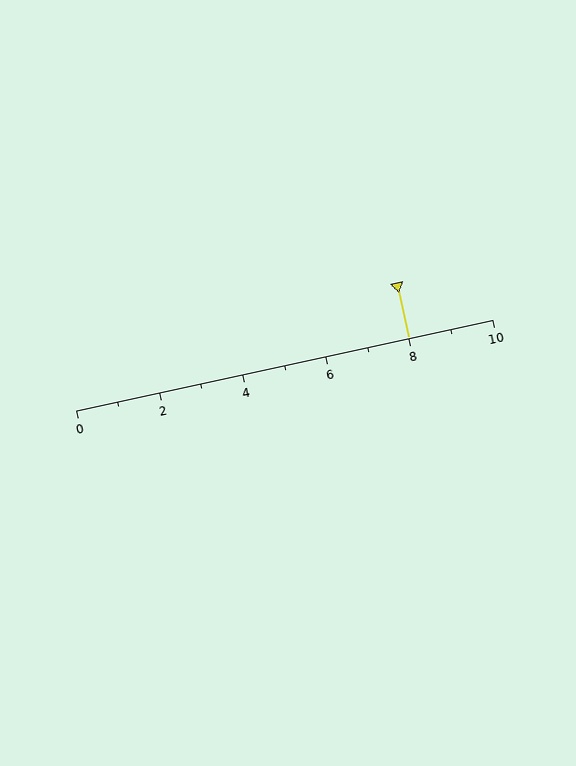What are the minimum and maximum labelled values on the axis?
The axis runs from 0 to 10.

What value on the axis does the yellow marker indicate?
The marker indicates approximately 8.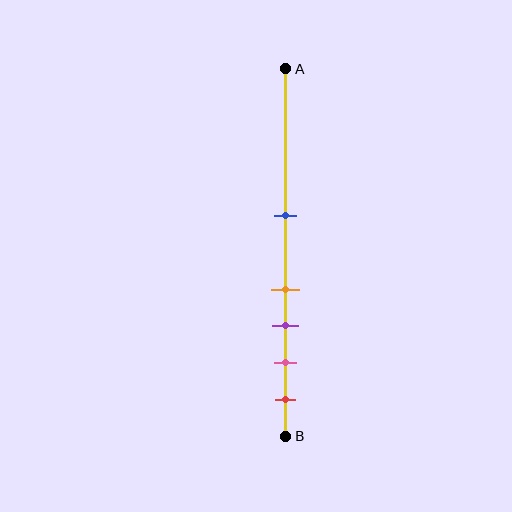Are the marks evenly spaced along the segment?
No, the marks are not evenly spaced.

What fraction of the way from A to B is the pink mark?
The pink mark is approximately 80% (0.8) of the way from A to B.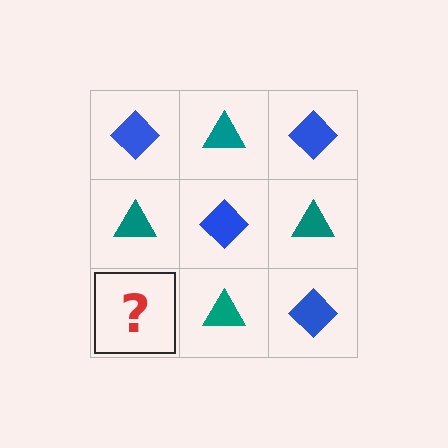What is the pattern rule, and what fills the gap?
The rule is that it alternates blue diamond and teal triangle in a checkerboard pattern. The gap should be filled with a blue diamond.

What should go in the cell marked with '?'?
The missing cell should contain a blue diamond.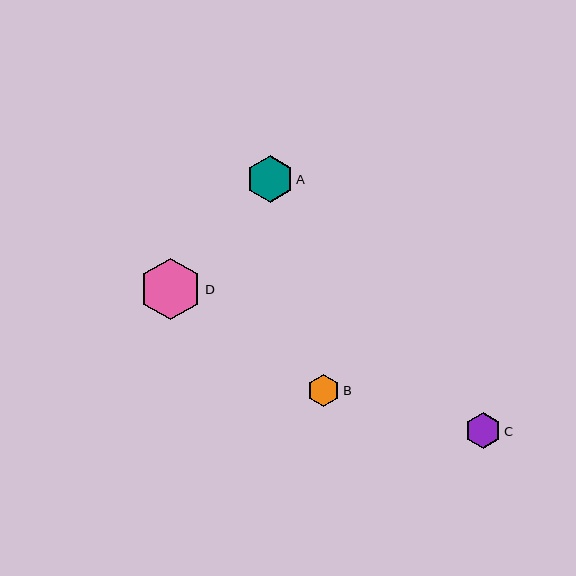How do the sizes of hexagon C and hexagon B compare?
Hexagon C and hexagon B are approximately the same size.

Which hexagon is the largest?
Hexagon D is the largest with a size of approximately 62 pixels.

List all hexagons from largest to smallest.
From largest to smallest: D, A, C, B.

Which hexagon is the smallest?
Hexagon B is the smallest with a size of approximately 33 pixels.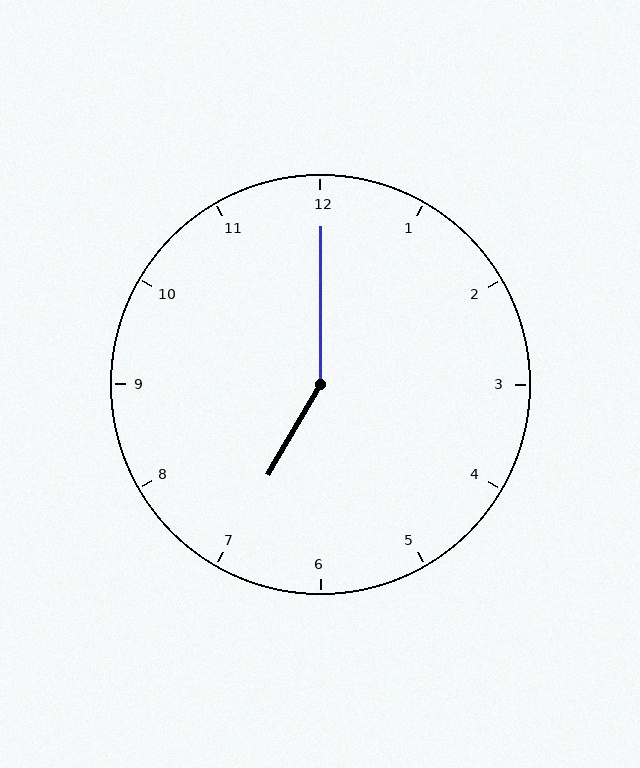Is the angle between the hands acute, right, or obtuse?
It is obtuse.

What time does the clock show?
7:00.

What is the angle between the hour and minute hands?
Approximately 150 degrees.